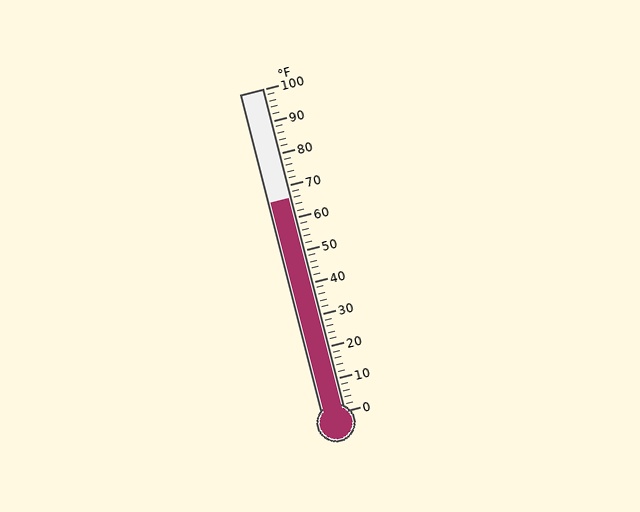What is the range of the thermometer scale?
The thermometer scale ranges from 0°F to 100°F.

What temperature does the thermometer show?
The thermometer shows approximately 66°F.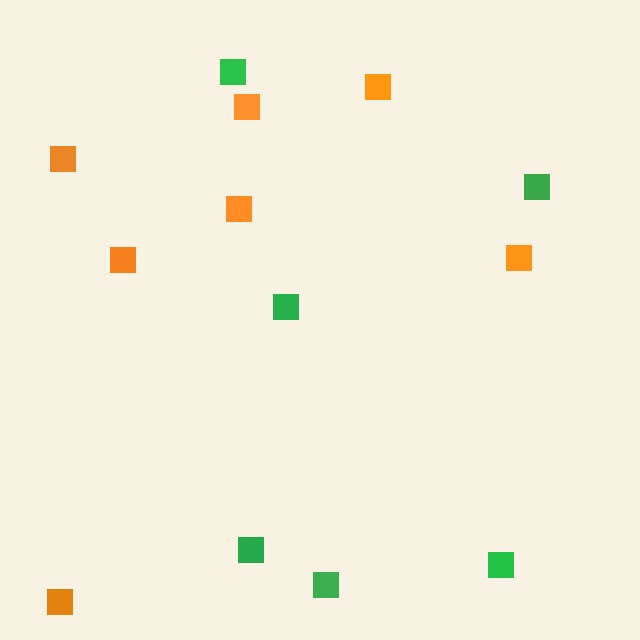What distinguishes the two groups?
There are 2 groups: one group of orange squares (7) and one group of green squares (6).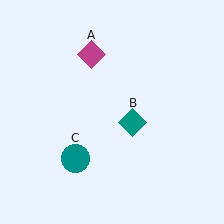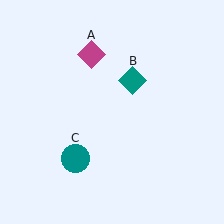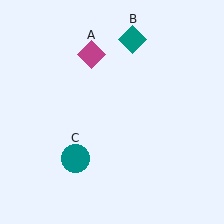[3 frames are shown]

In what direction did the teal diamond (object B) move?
The teal diamond (object B) moved up.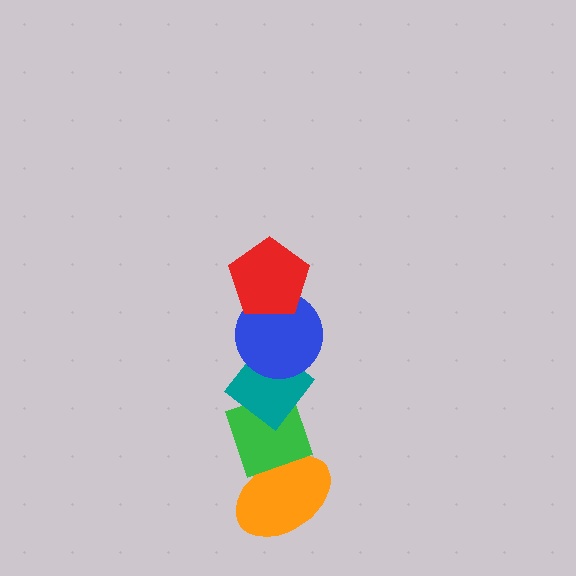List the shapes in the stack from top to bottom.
From top to bottom: the red pentagon, the blue circle, the teal diamond, the green diamond, the orange ellipse.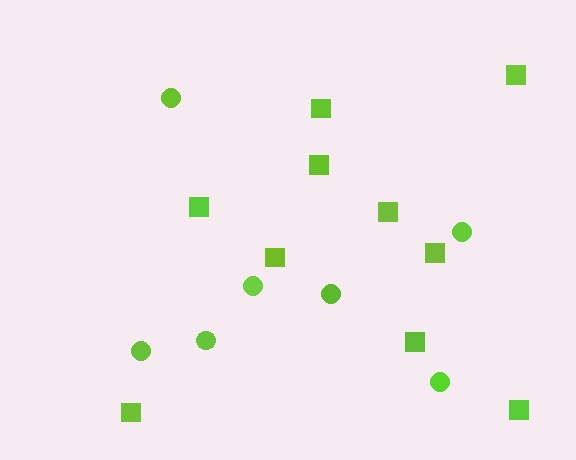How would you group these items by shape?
There are 2 groups: one group of squares (10) and one group of circles (7).